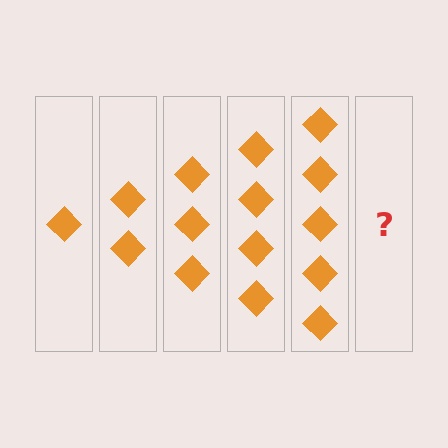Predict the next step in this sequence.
The next step is 6 diamonds.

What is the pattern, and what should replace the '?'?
The pattern is that each step adds one more diamond. The '?' should be 6 diamonds.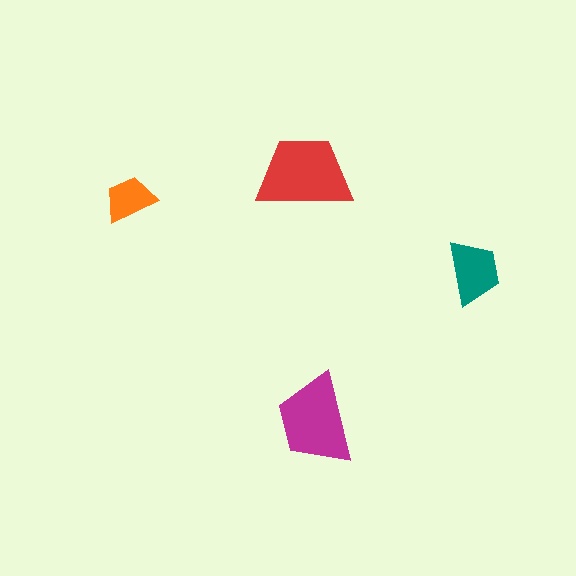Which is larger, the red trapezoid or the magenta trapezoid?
The red one.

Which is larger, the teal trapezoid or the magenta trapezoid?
The magenta one.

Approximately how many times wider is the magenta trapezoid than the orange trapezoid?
About 2 times wider.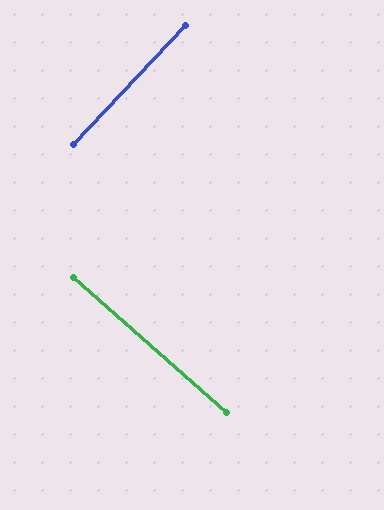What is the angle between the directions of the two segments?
Approximately 88 degrees.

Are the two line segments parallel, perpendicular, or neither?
Perpendicular — they meet at approximately 88°.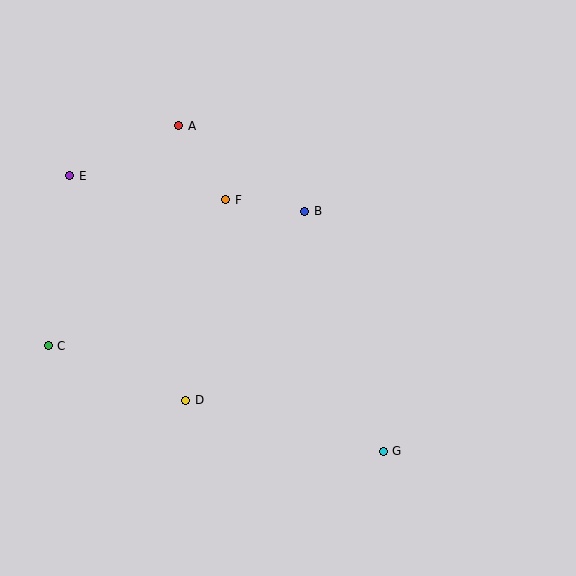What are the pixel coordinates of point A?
Point A is at (179, 126).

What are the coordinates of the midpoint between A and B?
The midpoint between A and B is at (242, 169).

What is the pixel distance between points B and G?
The distance between B and G is 252 pixels.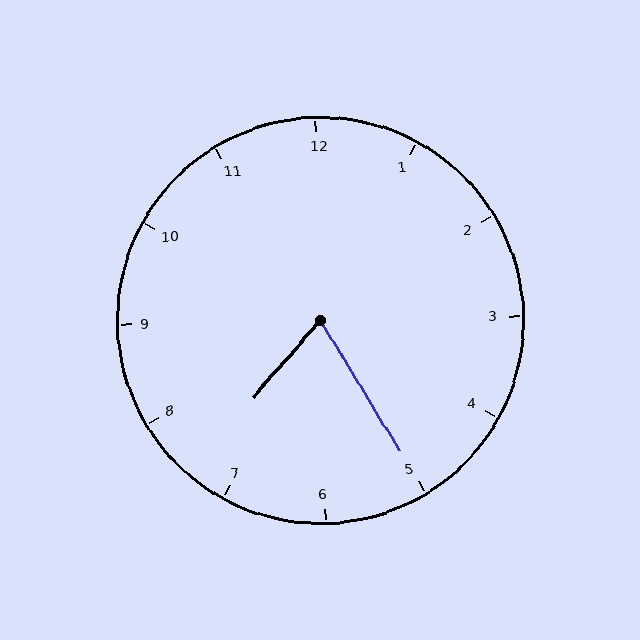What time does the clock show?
7:25.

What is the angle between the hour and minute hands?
Approximately 72 degrees.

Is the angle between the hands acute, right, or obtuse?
It is acute.